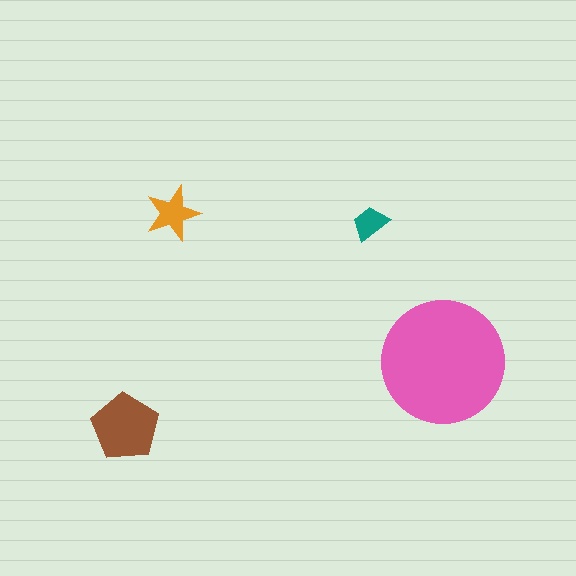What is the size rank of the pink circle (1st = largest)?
1st.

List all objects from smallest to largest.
The teal trapezoid, the orange star, the brown pentagon, the pink circle.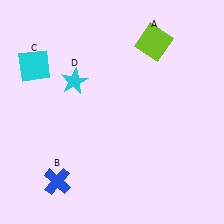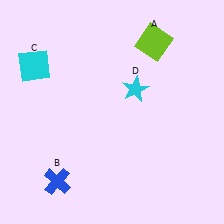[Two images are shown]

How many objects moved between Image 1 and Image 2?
1 object moved between the two images.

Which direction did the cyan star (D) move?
The cyan star (D) moved right.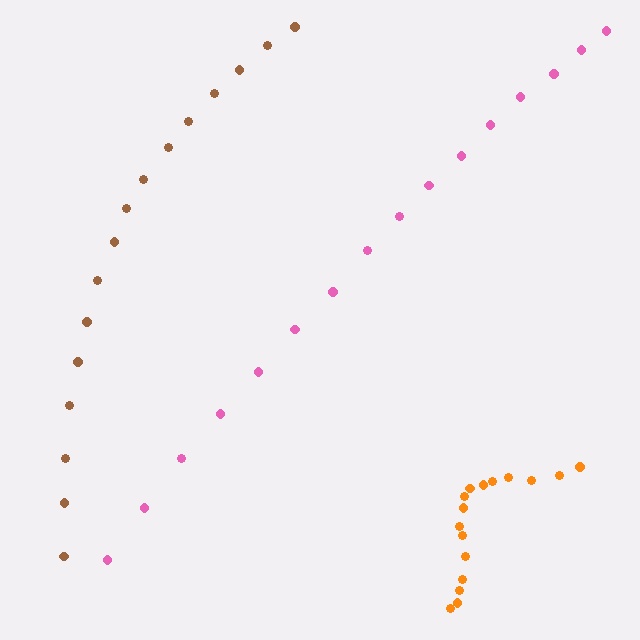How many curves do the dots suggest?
There are 3 distinct paths.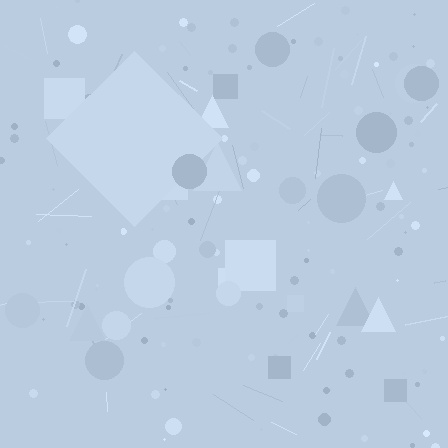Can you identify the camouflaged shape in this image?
The camouflaged shape is a diamond.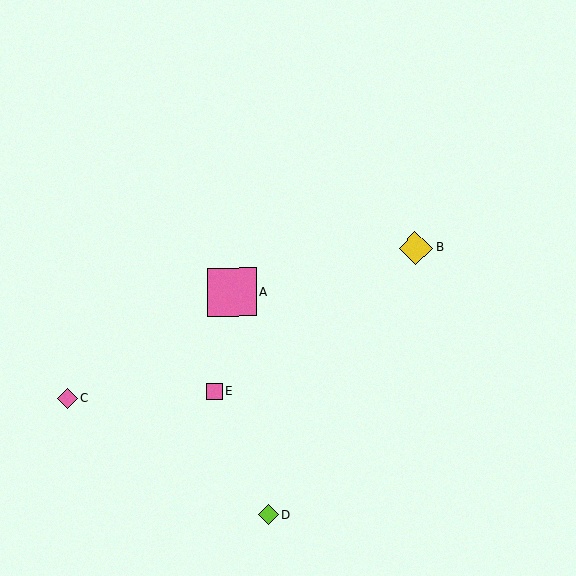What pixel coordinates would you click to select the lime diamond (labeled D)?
Click at (269, 515) to select the lime diamond D.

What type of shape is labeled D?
Shape D is a lime diamond.